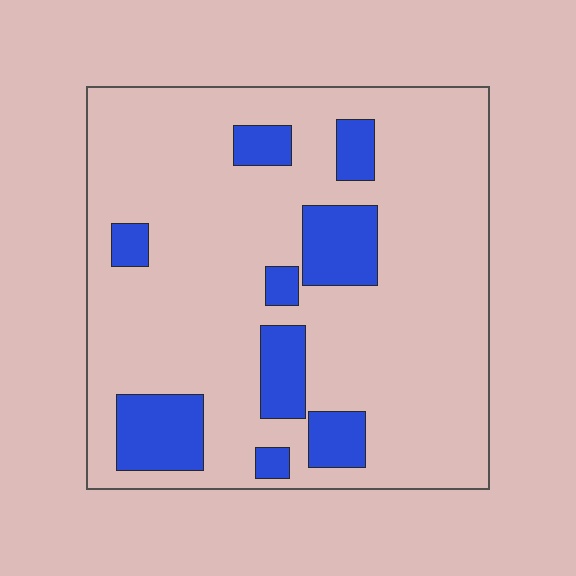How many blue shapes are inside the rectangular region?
9.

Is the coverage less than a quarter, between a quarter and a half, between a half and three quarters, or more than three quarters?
Less than a quarter.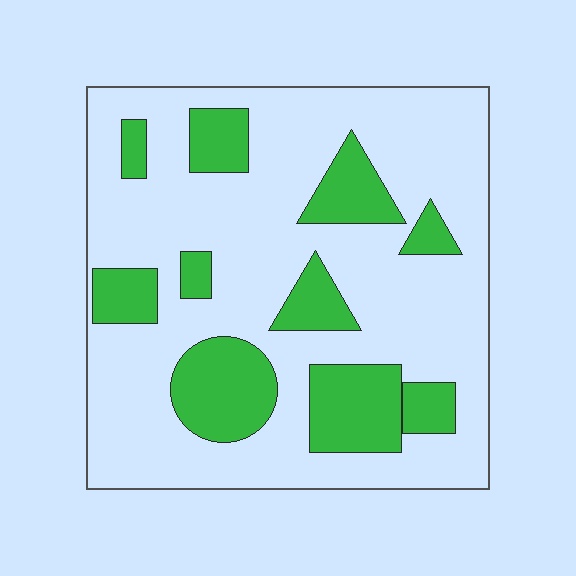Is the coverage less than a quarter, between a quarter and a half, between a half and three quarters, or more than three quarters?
Between a quarter and a half.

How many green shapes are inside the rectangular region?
10.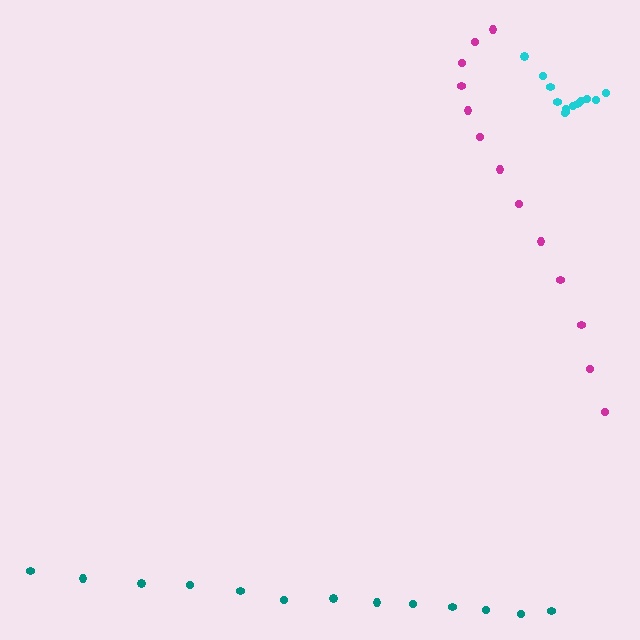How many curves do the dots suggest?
There are 3 distinct paths.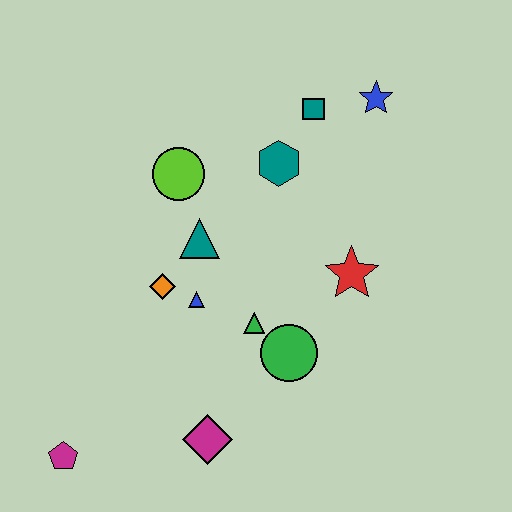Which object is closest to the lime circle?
The teal triangle is closest to the lime circle.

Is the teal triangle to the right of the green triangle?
No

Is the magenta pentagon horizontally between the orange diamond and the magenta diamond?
No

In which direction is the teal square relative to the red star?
The teal square is above the red star.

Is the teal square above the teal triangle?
Yes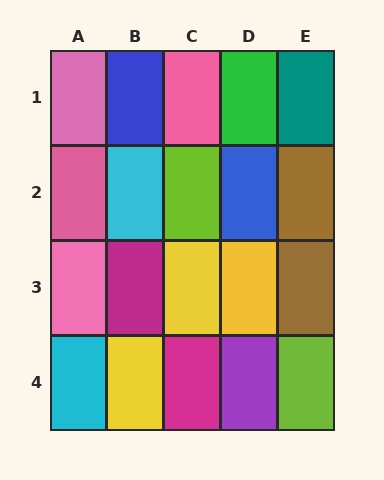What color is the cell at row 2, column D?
Blue.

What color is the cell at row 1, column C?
Pink.